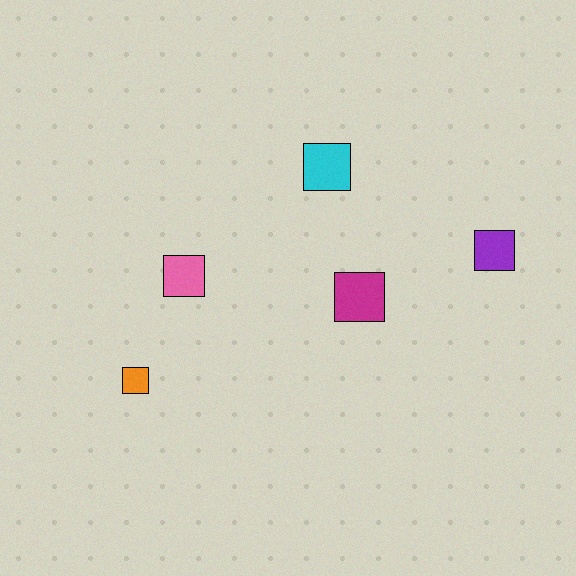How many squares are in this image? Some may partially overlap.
There are 5 squares.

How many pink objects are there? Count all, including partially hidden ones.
There is 1 pink object.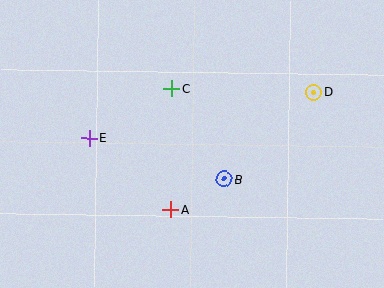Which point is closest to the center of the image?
Point B at (224, 179) is closest to the center.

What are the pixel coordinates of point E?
Point E is at (89, 138).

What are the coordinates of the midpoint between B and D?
The midpoint between B and D is at (269, 136).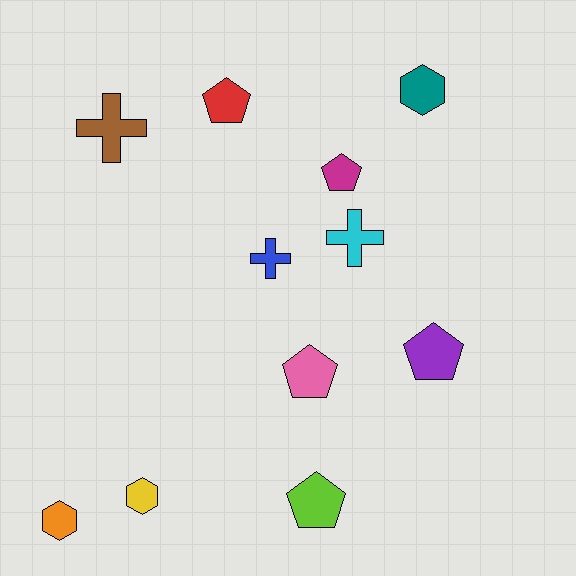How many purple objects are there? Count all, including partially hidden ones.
There is 1 purple object.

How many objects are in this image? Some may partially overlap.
There are 11 objects.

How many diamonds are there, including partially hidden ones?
There are no diamonds.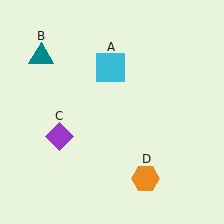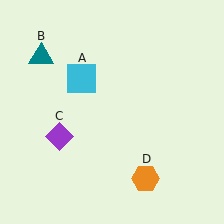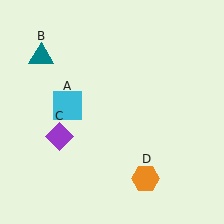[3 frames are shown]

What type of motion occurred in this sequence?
The cyan square (object A) rotated counterclockwise around the center of the scene.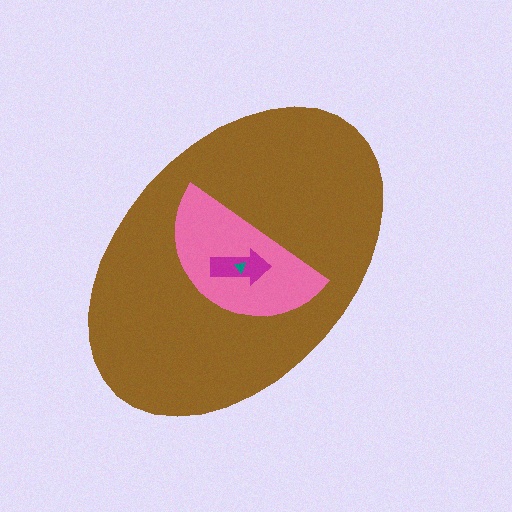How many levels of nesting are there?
4.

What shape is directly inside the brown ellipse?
The pink semicircle.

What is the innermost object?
The teal triangle.